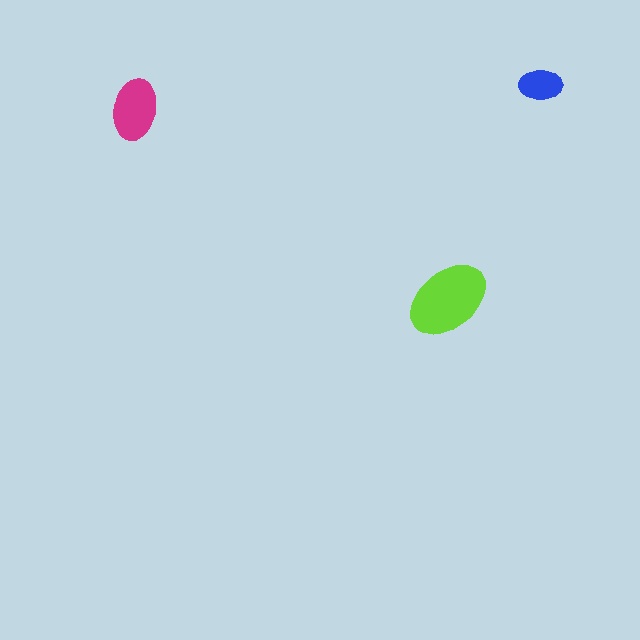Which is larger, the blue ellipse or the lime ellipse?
The lime one.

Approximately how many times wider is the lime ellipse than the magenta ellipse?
About 1.5 times wider.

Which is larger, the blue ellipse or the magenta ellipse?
The magenta one.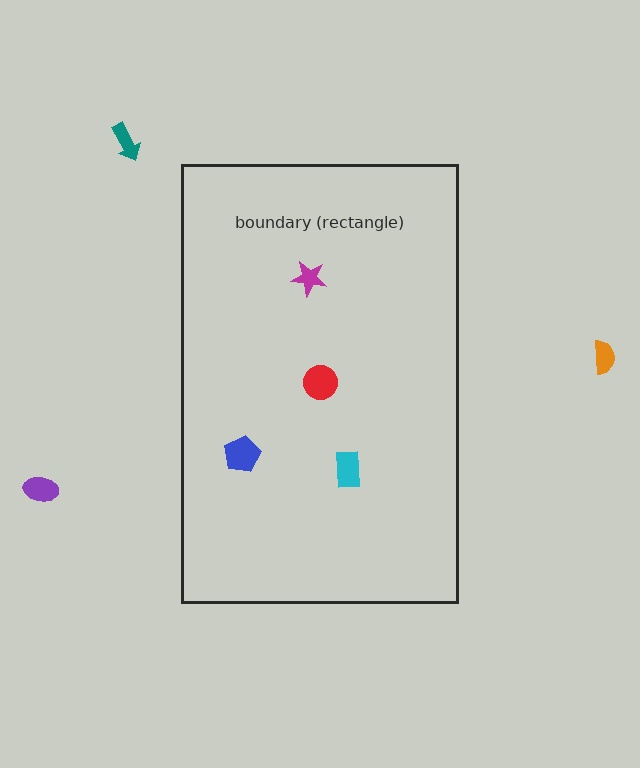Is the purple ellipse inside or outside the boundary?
Outside.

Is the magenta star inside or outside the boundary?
Inside.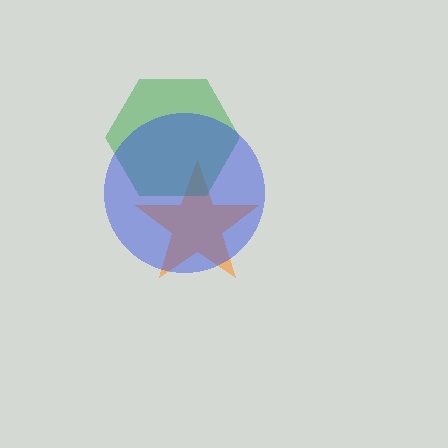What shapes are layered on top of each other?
The layered shapes are: an orange star, a green hexagon, a blue circle.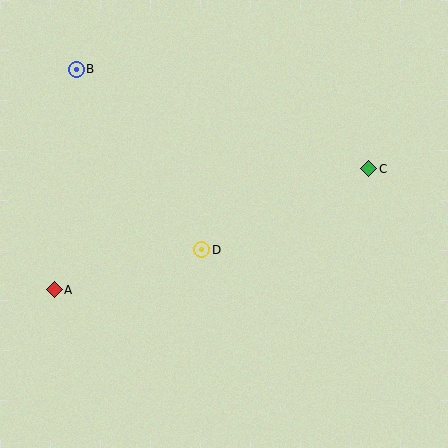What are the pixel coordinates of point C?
Point C is at (369, 169).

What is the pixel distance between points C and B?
The distance between C and B is 309 pixels.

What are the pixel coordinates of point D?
Point D is at (202, 250).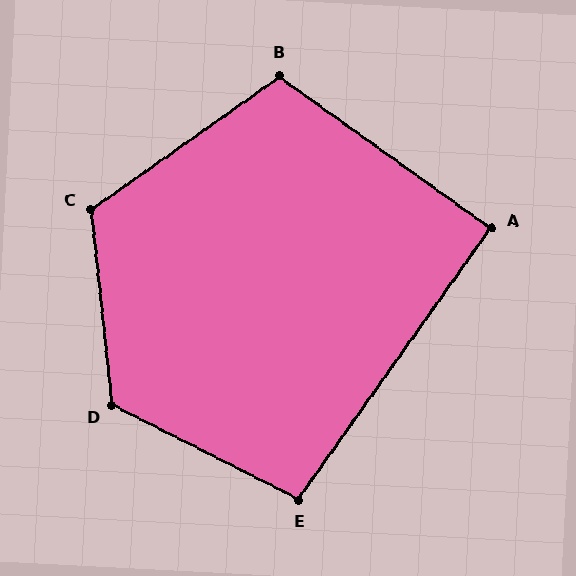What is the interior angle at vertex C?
Approximately 119 degrees (obtuse).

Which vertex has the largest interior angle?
D, at approximately 123 degrees.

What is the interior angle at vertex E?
Approximately 99 degrees (obtuse).